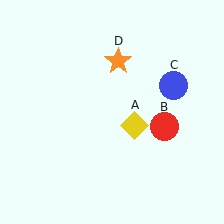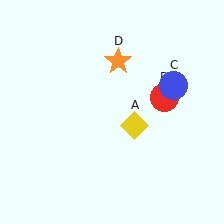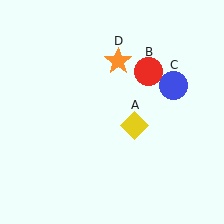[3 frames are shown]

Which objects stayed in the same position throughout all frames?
Yellow diamond (object A) and blue circle (object C) and orange star (object D) remained stationary.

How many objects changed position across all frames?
1 object changed position: red circle (object B).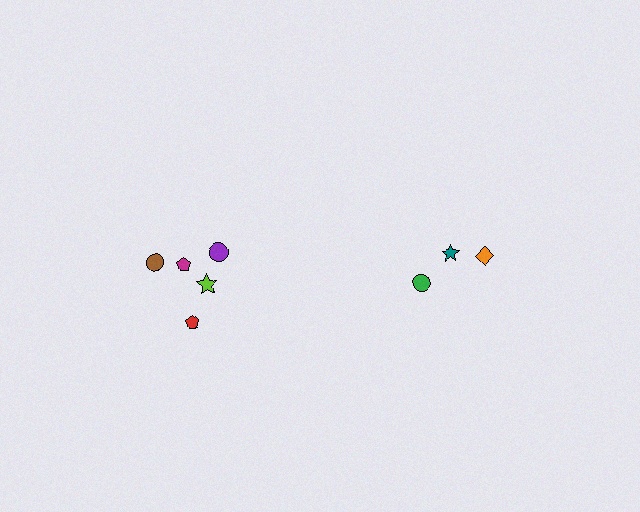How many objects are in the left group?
There are 5 objects.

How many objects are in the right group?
There are 3 objects.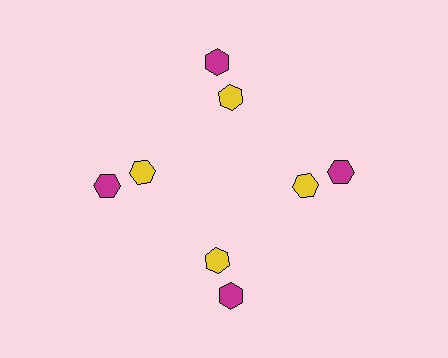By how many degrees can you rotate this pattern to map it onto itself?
The pattern maps onto itself every 90 degrees of rotation.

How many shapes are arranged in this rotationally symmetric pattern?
There are 8 shapes, arranged in 4 groups of 2.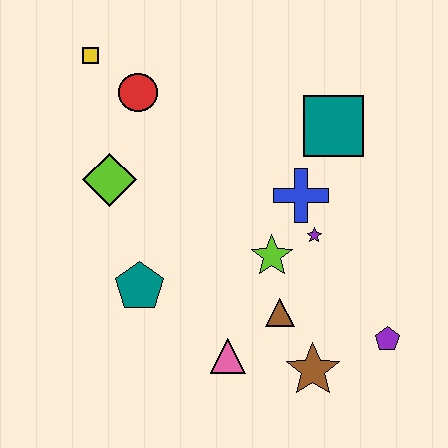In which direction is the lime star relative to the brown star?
The lime star is above the brown star.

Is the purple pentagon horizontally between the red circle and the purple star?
No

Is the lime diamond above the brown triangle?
Yes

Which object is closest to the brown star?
The brown triangle is closest to the brown star.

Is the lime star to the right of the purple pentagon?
No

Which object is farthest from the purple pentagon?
The yellow square is farthest from the purple pentagon.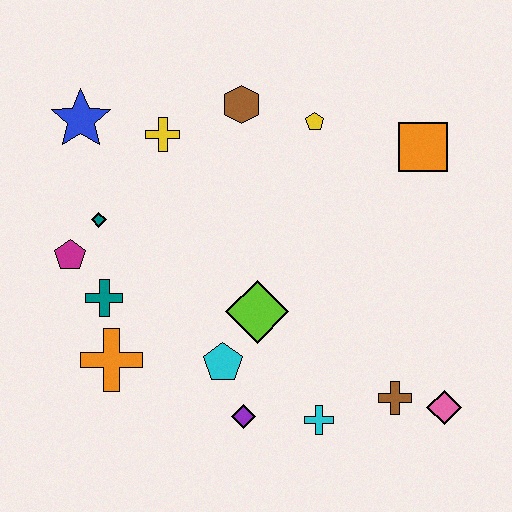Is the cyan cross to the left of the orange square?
Yes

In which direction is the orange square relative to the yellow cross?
The orange square is to the right of the yellow cross.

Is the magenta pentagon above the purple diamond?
Yes